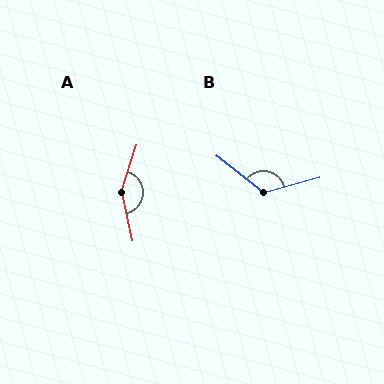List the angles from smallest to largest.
B (126°), A (150°).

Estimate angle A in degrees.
Approximately 150 degrees.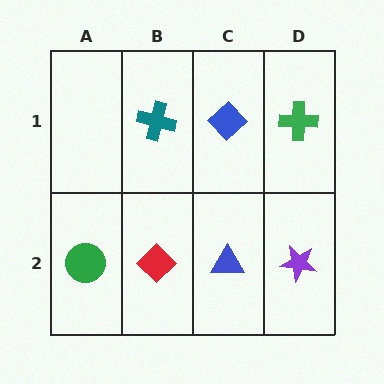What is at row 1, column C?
A blue diamond.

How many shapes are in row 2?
4 shapes.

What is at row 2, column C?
A blue triangle.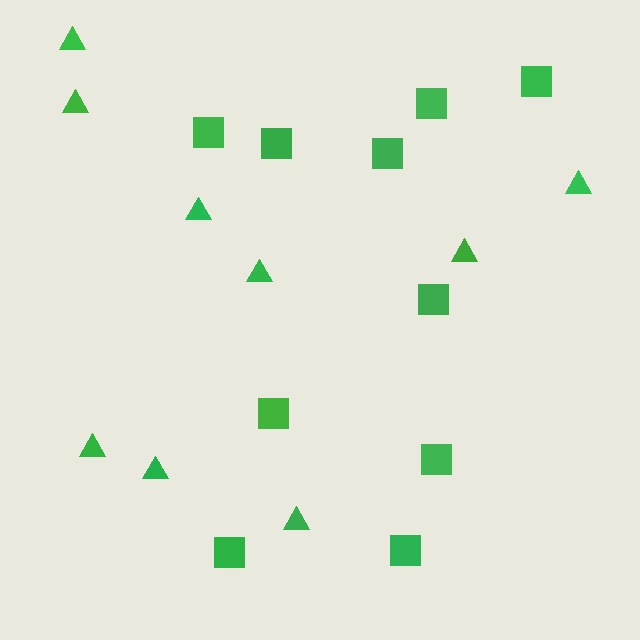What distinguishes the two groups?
There are 2 groups: one group of squares (10) and one group of triangles (9).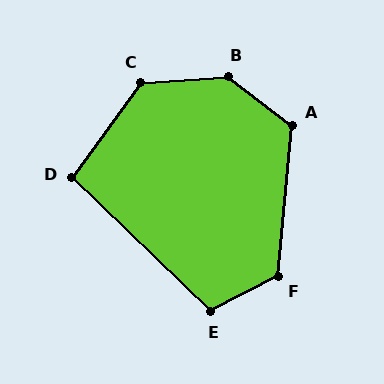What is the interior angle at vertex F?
Approximately 123 degrees (obtuse).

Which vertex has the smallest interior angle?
D, at approximately 98 degrees.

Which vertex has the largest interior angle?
B, at approximately 139 degrees.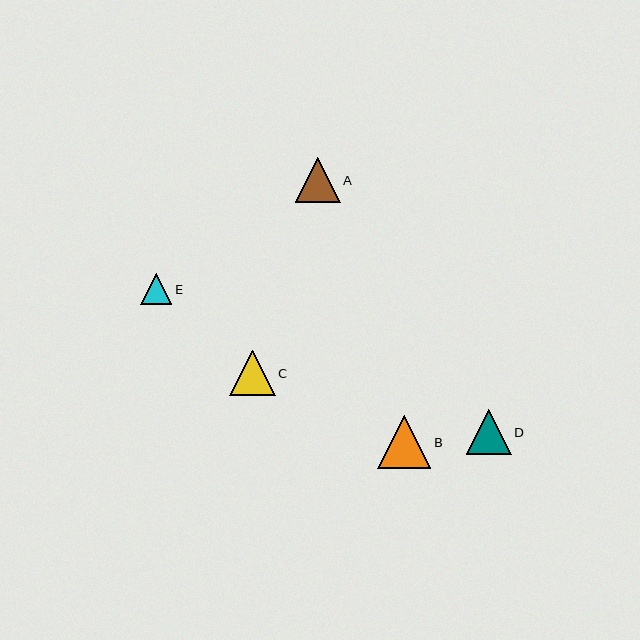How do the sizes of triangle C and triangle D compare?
Triangle C and triangle D are approximately the same size.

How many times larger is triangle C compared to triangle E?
Triangle C is approximately 1.5 times the size of triangle E.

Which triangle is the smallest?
Triangle E is the smallest with a size of approximately 31 pixels.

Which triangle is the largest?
Triangle B is the largest with a size of approximately 53 pixels.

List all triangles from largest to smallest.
From largest to smallest: B, C, A, D, E.